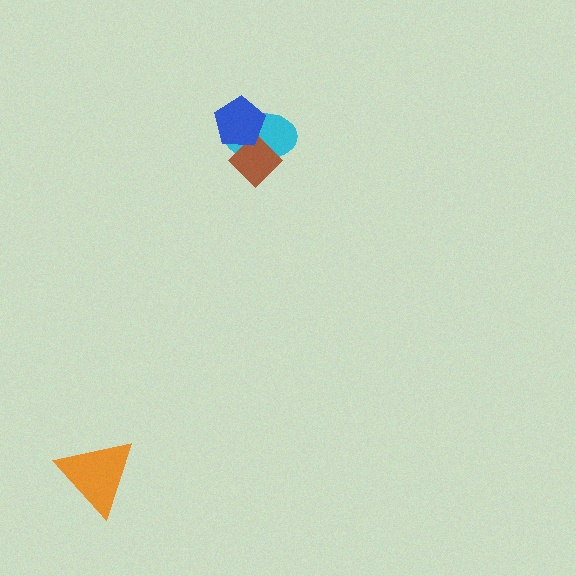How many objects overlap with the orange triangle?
0 objects overlap with the orange triangle.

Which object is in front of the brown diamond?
The blue pentagon is in front of the brown diamond.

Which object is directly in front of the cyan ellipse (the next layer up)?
The brown diamond is directly in front of the cyan ellipse.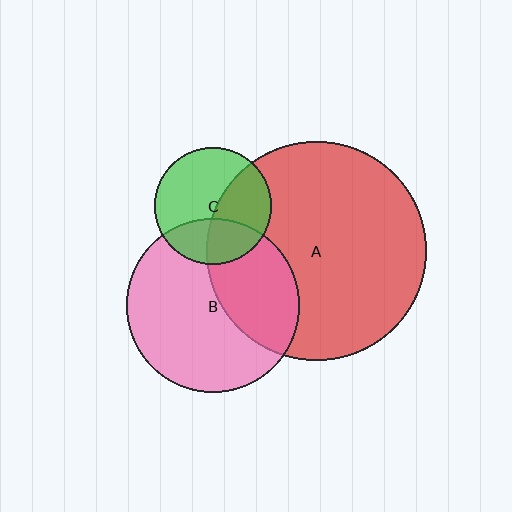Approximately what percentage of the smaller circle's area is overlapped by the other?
Approximately 35%.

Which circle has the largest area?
Circle A (red).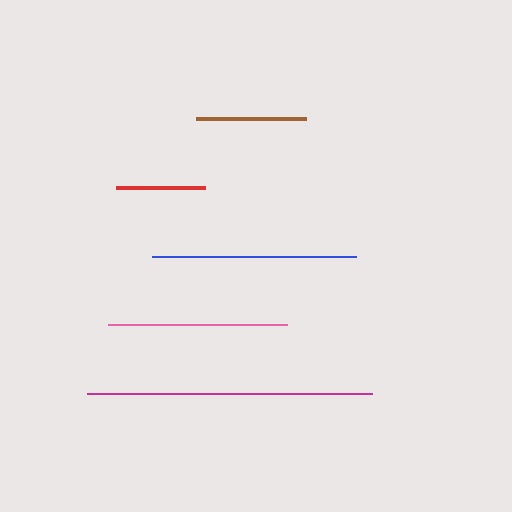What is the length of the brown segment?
The brown segment is approximately 110 pixels long.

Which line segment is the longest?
The magenta line is the longest at approximately 285 pixels.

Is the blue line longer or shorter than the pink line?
The blue line is longer than the pink line.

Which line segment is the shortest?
The red line is the shortest at approximately 89 pixels.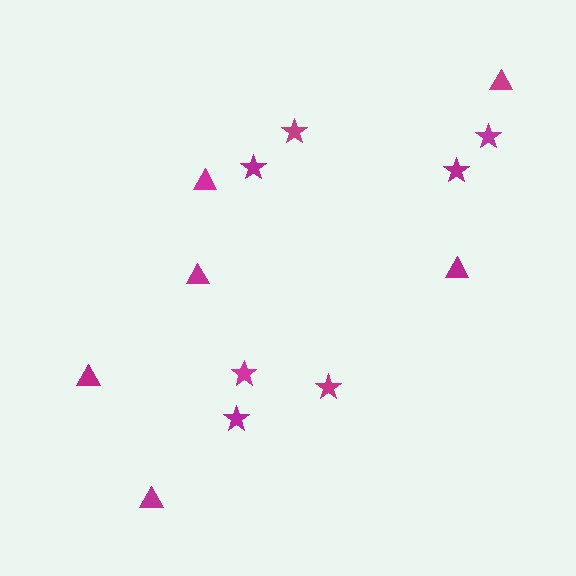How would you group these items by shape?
There are 2 groups: one group of triangles (6) and one group of stars (7).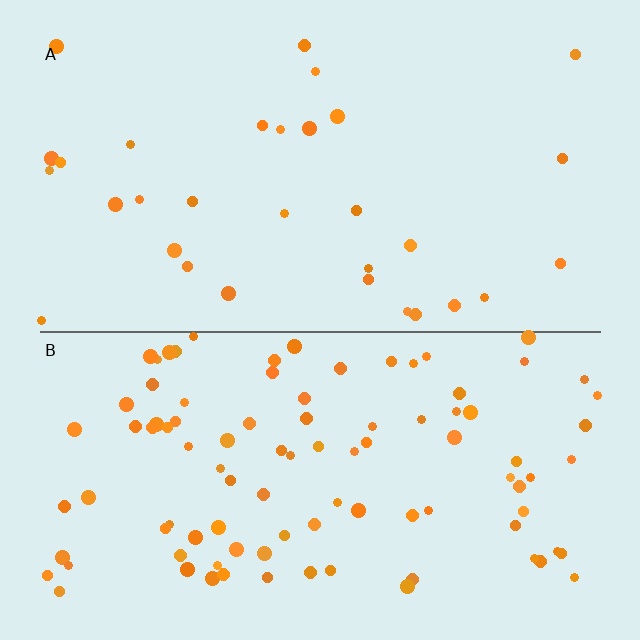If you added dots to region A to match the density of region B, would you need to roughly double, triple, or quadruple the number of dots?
Approximately triple.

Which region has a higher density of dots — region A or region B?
B (the bottom).